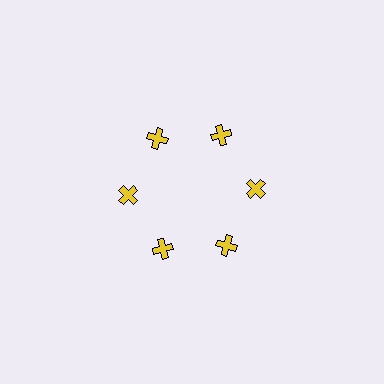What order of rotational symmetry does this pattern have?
This pattern has 6-fold rotational symmetry.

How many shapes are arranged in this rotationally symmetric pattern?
There are 6 shapes, arranged in 6 groups of 1.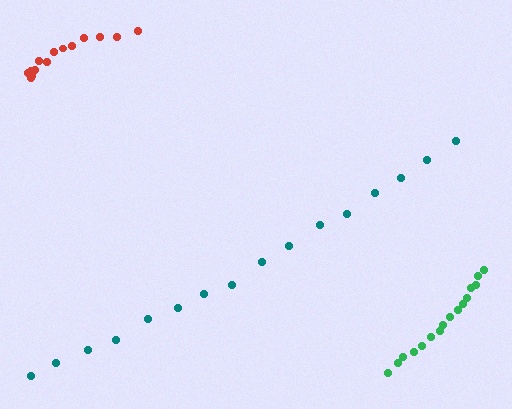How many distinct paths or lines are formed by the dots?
There are 3 distinct paths.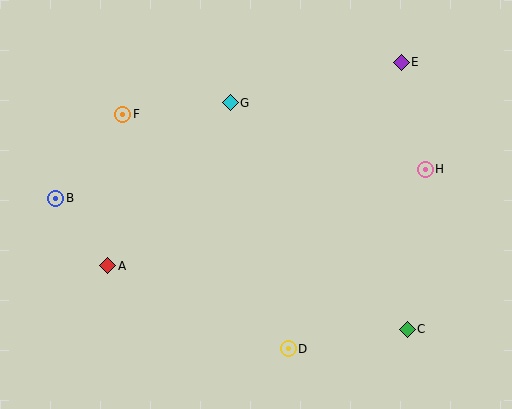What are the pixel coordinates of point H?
Point H is at (425, 169).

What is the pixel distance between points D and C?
The distance between D and C is 121 pixels.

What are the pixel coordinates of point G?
Point G is at (230, 103).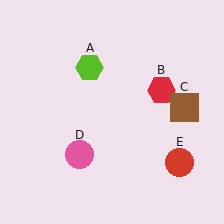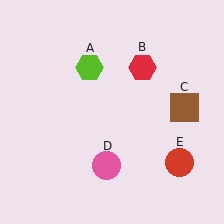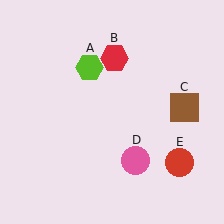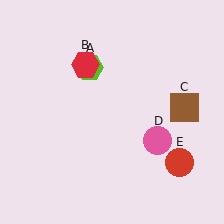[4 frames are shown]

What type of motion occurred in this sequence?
The red hexagon (object B), pink circle (object D) rotated counterclockwise around the center of the scene.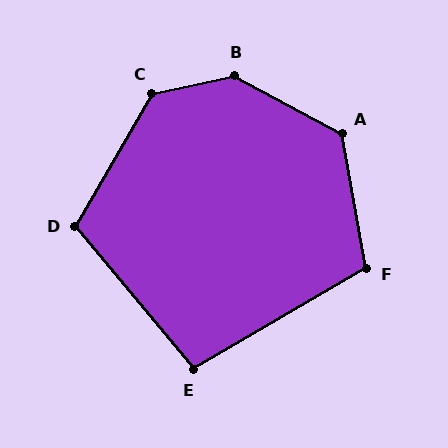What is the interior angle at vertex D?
Approximately 111 degrees (obtuse).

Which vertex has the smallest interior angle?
E, at approximately 99 degrees.